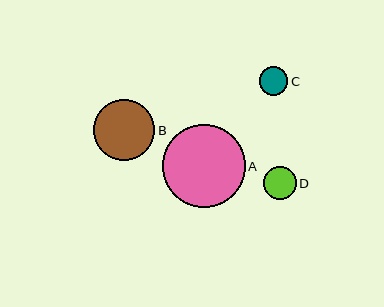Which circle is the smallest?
Circle C is the smallest with a size of approximately 29 pixels.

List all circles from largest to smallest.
From largest to smallest: A, B, D, C.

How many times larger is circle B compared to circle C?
Circle B is approximately 2.1 times the size of circle C.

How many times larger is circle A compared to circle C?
Circle A is approximately 2.9 times the size of circle C.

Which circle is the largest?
Circle A is the largest with a size of approximately 83 pixels.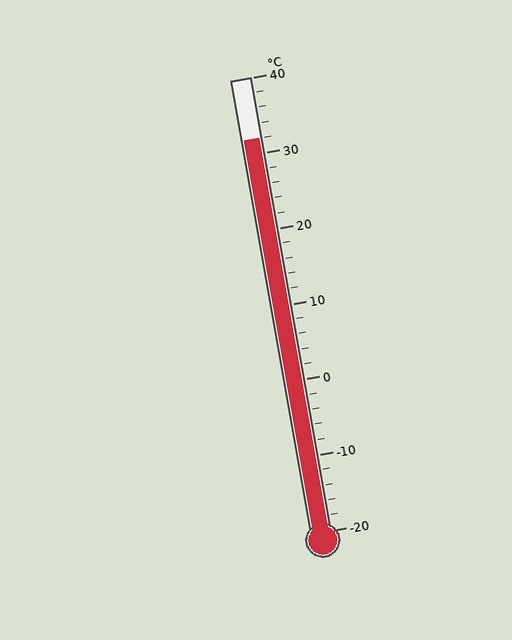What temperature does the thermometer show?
The thermometer shows approximately 32°C.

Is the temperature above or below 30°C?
The temperature is above 30°C.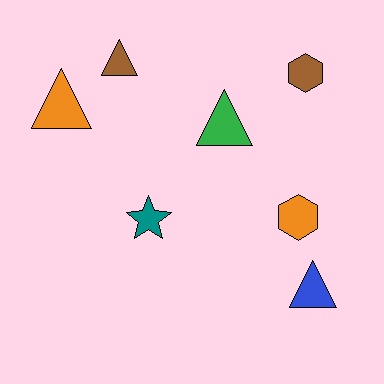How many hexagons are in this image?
There are 2 hexagons.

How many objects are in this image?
There are 7 objects.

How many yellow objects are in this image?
There are no yellow objects.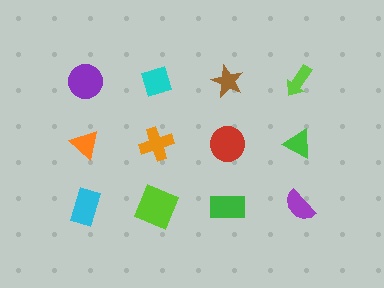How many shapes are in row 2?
4 shapes.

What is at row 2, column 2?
An orange cross.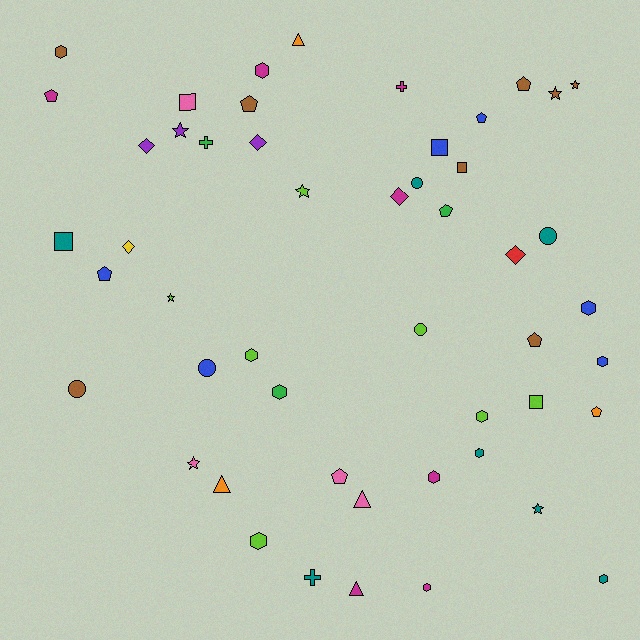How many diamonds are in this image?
There are 5 diamonds.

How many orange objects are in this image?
There are 3 orange objects.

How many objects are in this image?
There are 50 objects.